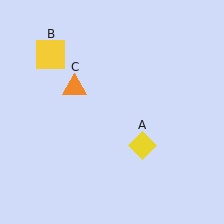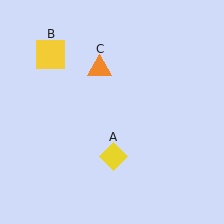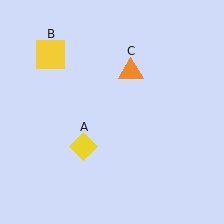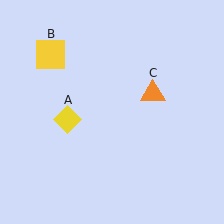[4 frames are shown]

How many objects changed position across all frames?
2 objects changed position: yellow diamond (object A), orange triangle (object C).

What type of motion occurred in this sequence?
The yellow diamond (object A), orange triangle (object C) rotated clockwise around the center of the scene.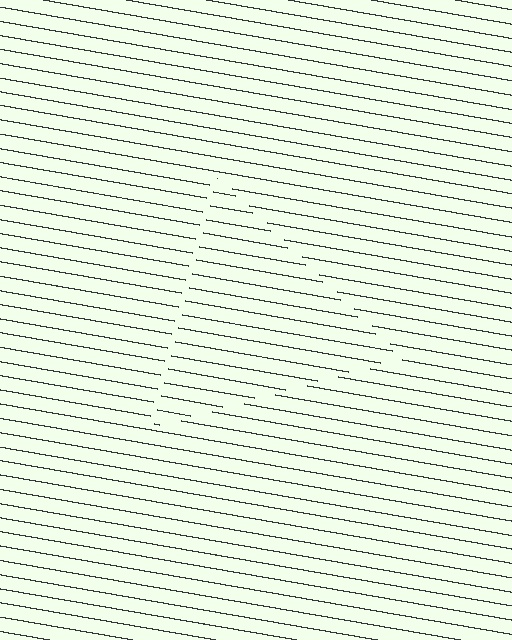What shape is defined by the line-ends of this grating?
An illusory triangle. The interior of the shape contains the same grating, shifted by half a period — the contour is defined by the phase discontinuity where line-ends from the inner and outer gratings abut.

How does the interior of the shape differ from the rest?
The interior of the shape contains the same grating, shifted by half a period — the contour is defined by the phase discontinuity where line-ends from the inner and outer gratings abut.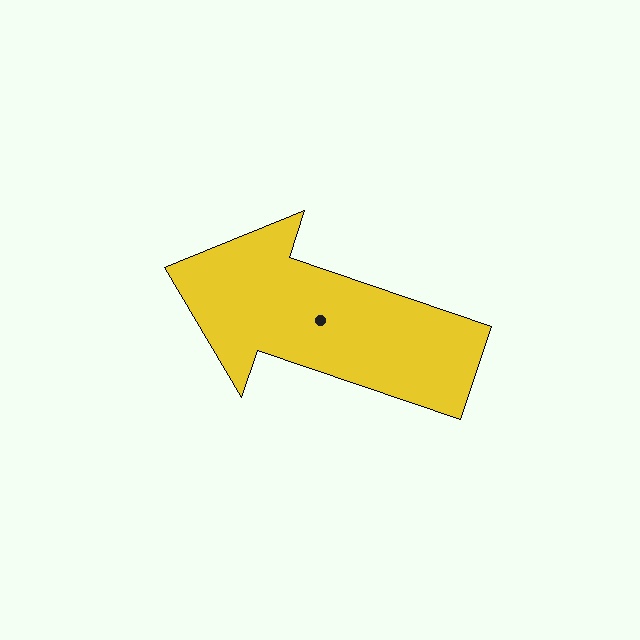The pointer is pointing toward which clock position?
Roughly 10 o'clock.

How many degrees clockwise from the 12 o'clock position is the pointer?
Approximately 289 degrees.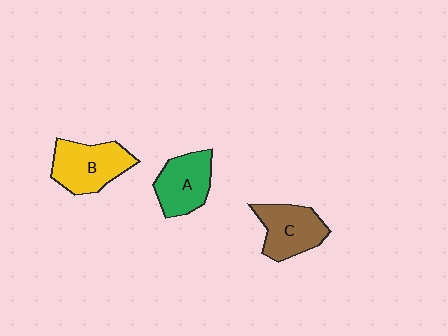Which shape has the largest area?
Shape B (yellow).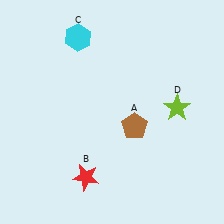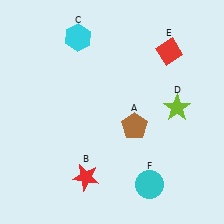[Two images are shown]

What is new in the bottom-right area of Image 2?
A cyan circle (F) was added in the bottom-right area of Image 2.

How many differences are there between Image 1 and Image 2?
There are 2 differences between the two images.